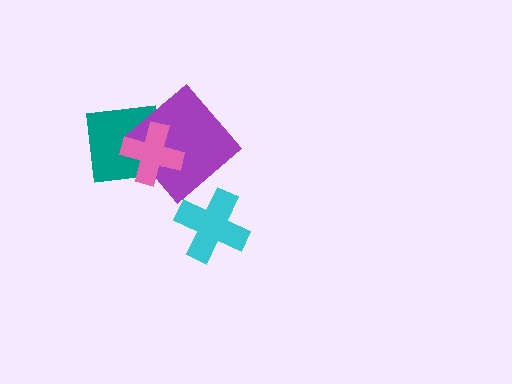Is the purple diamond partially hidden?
Yes, it is partially covered by another shape.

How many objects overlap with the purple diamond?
2 objects overlap with the purple diamond.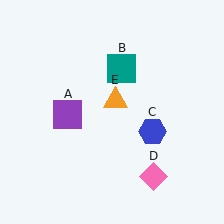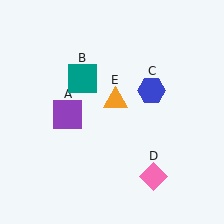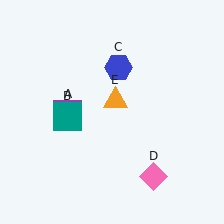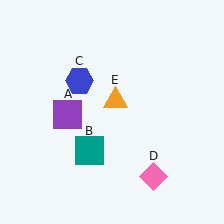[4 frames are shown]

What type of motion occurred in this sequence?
The teal square (object B), blue hexagon (object C) rotated counterclockwise around the center of the scene.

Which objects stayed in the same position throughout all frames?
Purple square (object A) and pink diamond (object D) and orange triangle (object E) remained stationary.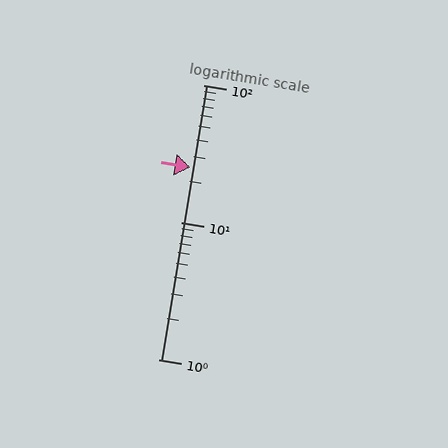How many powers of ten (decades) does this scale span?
The scale spans 2 decades, from 1 to 100.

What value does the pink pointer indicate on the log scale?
The pointer indicates approximately 25.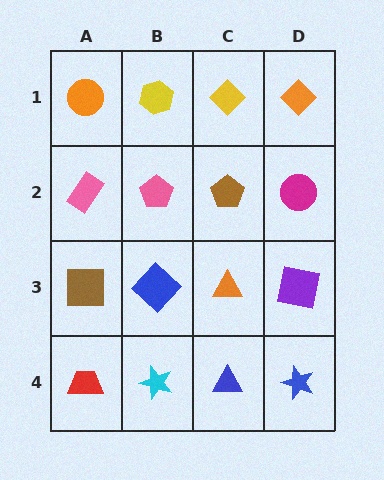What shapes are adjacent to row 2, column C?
A yellow diamond (row 1, column C), an orange triangle (row 3, column C), a pink pentagon (row 2, column B), a magenta circle (row 2, column D).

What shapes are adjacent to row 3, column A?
A pink rectangle (row 2, column A), a red trapezoid (row 4, column A), a blue diamond (row 3, column B).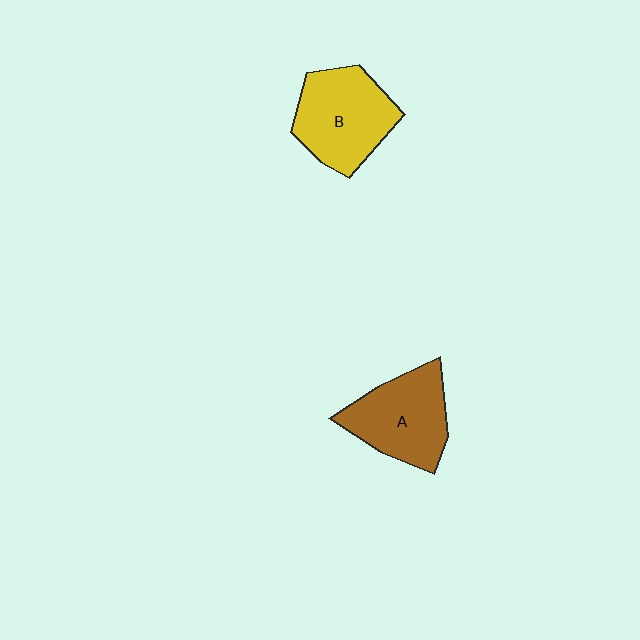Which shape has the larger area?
Shape B (yellow).